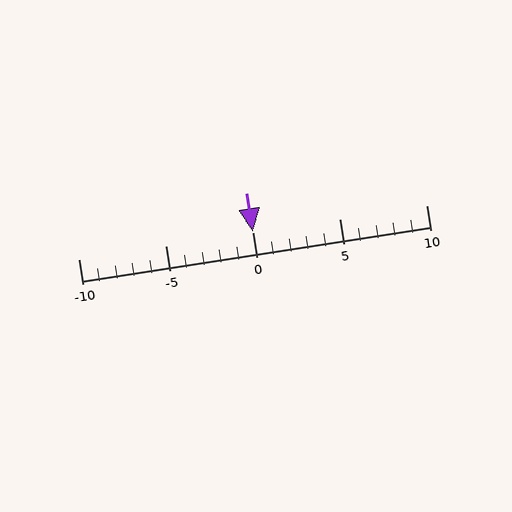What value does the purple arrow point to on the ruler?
The purple arrow points to approximately 0.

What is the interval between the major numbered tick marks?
The major tick marks are spaced 5 units apart.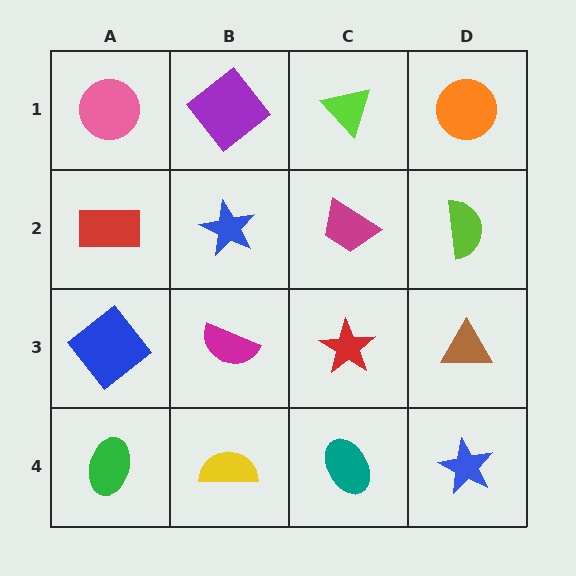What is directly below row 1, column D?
A lime semicircle.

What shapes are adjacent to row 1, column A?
A red rectangle (row 2, column A), a purple diamond (row 1, column B).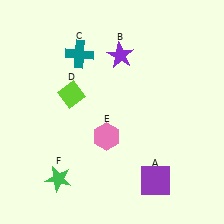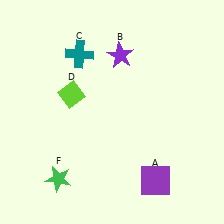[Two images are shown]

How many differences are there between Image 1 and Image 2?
There is 1 difference between the two images.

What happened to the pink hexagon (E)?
The pink hexagon (E) was removed in Image 2. It was in the bottom-left area of Image 1.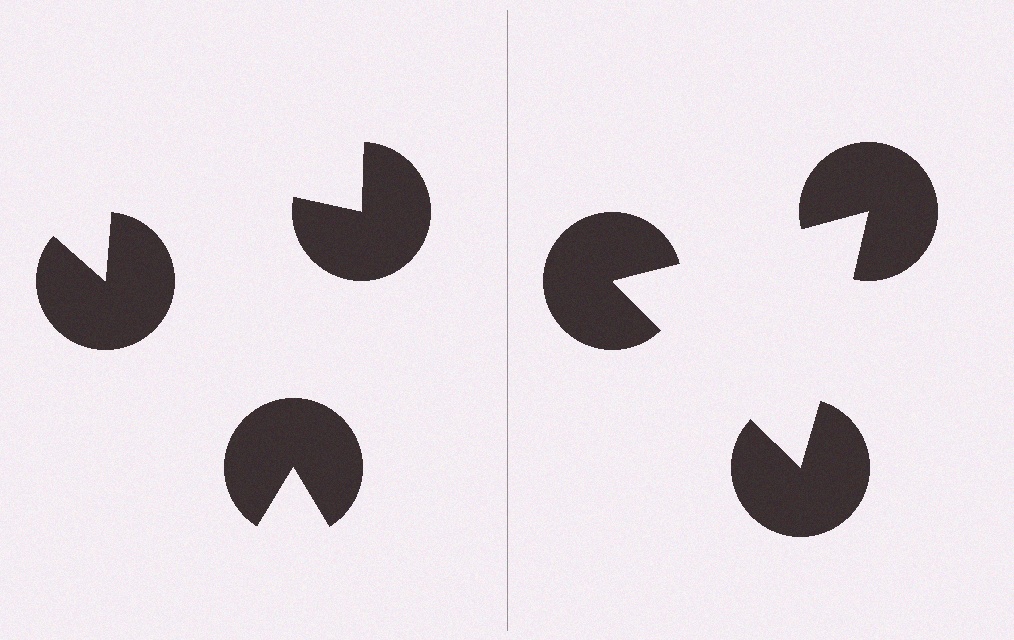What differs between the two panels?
The pac-man discs are positioned identically on both sides; only the wedge orientations differ. On the right they align to a triangle; on the left they are misaligned.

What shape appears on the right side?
An illusory triangle.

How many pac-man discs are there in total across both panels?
6 — 3 on each side.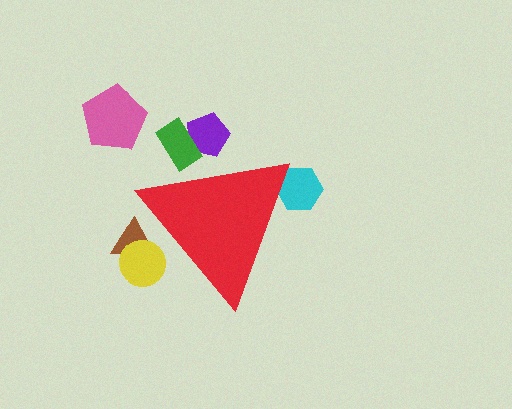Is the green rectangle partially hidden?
Yes, the green rectangle is partially hidden behind the red triangle.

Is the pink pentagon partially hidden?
No, the pink pentagon is fully visible.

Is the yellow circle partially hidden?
Yes, the yellow circle is partially hidden behind the red triangle.